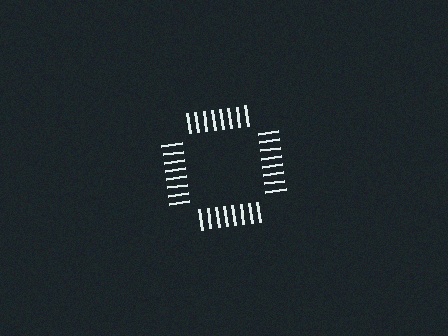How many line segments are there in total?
32 — 8 along each of the 4 edges.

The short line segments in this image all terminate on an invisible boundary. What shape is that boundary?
An illusory square — the line segments terminate on its edges but no continuous stroke is drawn.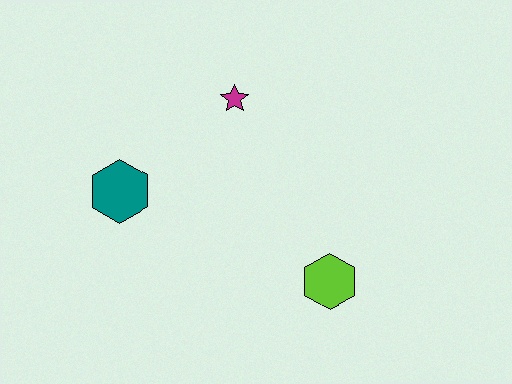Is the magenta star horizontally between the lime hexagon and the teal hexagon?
Yes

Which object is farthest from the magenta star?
The lime hexagon is farthest from the magenta star.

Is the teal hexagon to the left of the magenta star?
Yes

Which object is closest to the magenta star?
The teal hexagon is closest to the magenta star.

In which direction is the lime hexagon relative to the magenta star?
The lime hexagon is below the magenta star.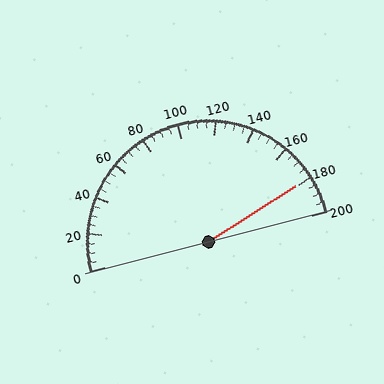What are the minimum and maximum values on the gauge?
The gauge ranges from 0 to 200.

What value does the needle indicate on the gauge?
The needle indicates approximately 180.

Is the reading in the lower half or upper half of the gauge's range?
The reading is in the upper half of the range (0 to 200).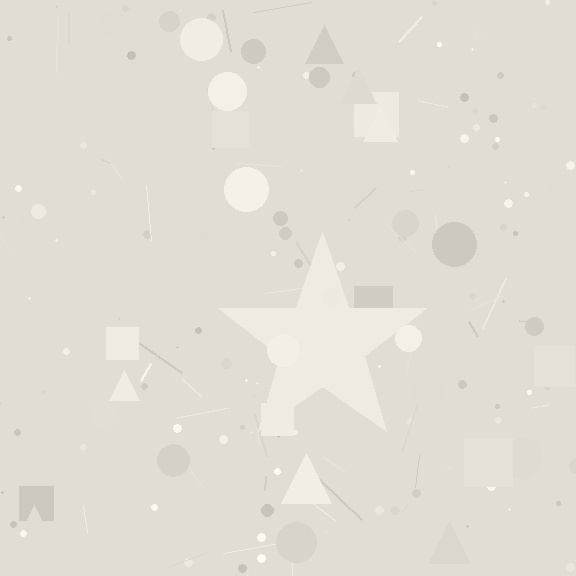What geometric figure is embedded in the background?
A star is embedded in the background.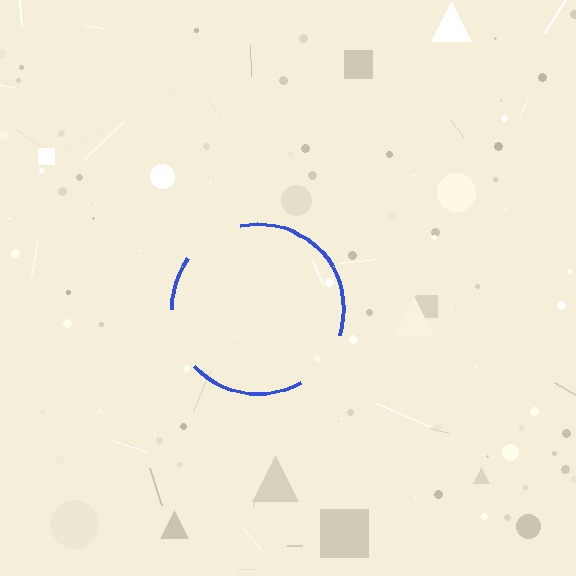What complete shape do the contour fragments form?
The contour fragments form a circle.